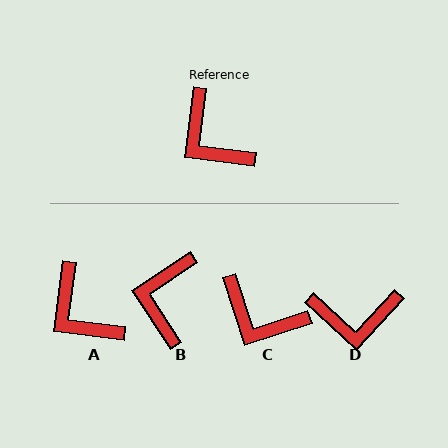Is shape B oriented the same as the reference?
No, it is off by about 49 degrees.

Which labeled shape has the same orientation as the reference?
A.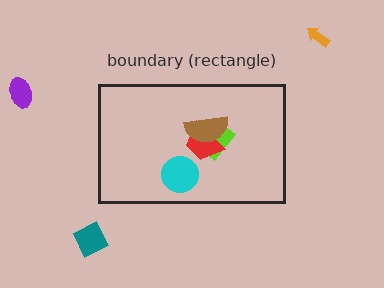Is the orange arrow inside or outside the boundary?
Outside.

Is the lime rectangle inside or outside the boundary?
Inside.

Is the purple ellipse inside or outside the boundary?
Outside.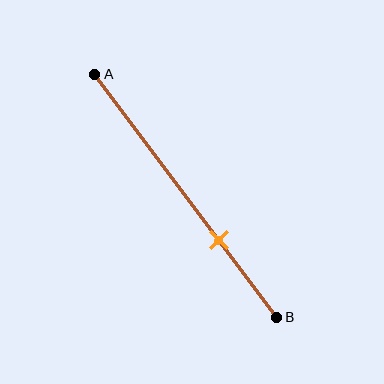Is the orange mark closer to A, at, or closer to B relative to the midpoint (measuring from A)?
The orange mark is closer to point B than the midpoint of segment AB.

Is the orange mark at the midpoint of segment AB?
No, the mark is at about 70% from A, not at the 50% midpoint.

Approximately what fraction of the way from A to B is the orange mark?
The orange mark is approximately 70% of the way from A to B.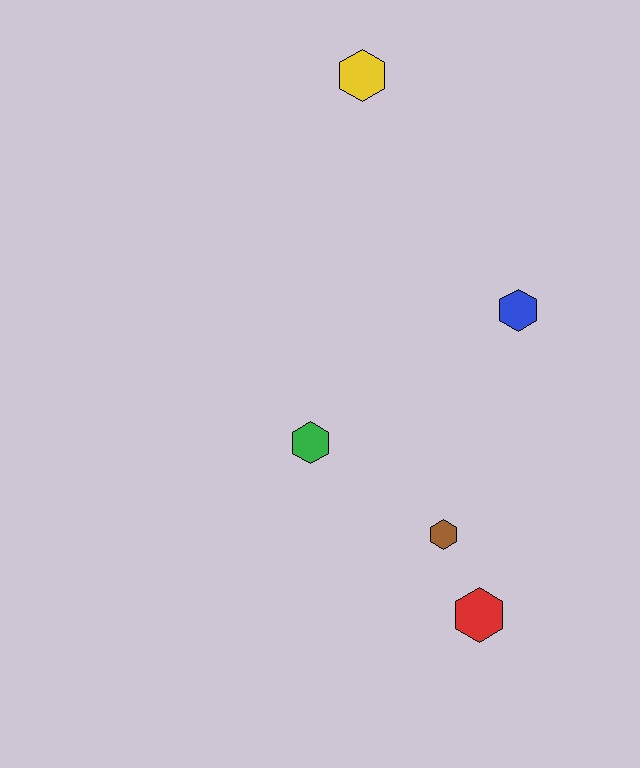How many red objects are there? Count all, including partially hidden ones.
There is 1 red object.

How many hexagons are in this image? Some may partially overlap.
There are 5 hexagons.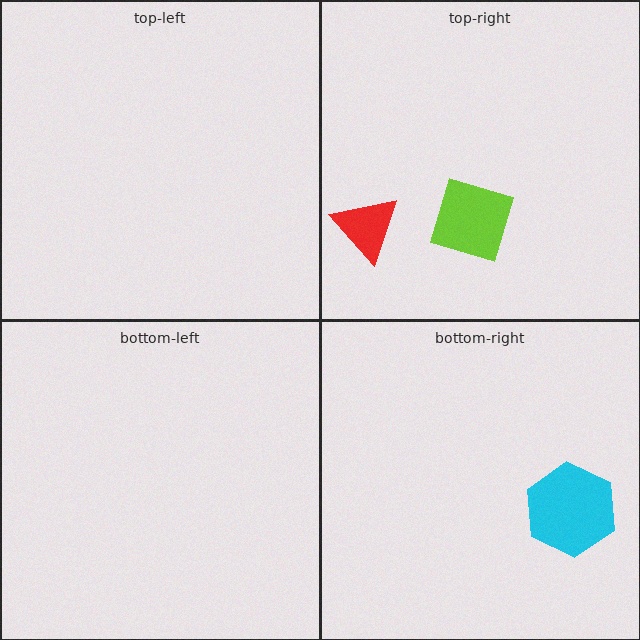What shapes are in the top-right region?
The red triangle, the lime diamond.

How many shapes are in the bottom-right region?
1.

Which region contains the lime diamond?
The top-right region.